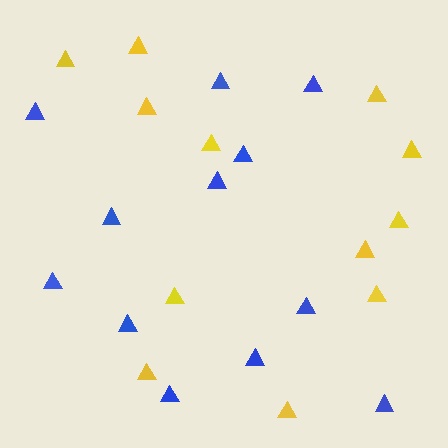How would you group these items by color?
There are 2 groups: one group of yellow triangles (12) and one group of blue triangles (12).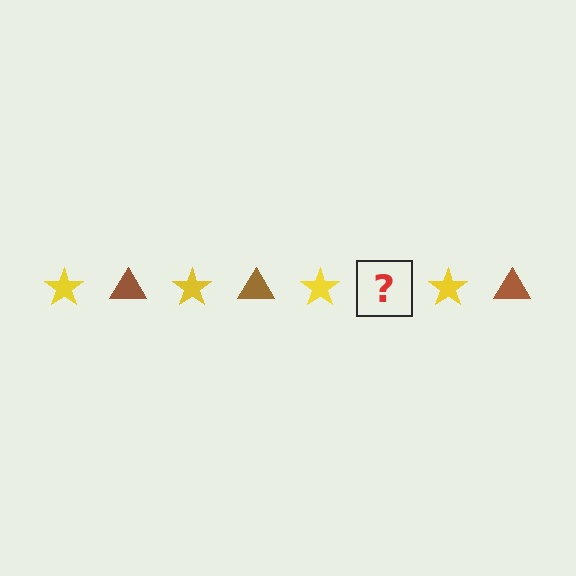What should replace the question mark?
The question mark should be replaced with a brown triangle.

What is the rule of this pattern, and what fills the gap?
The rule is that the pattern alternates between yellow star and brown triangle. The gap should be filled with a brown triangle.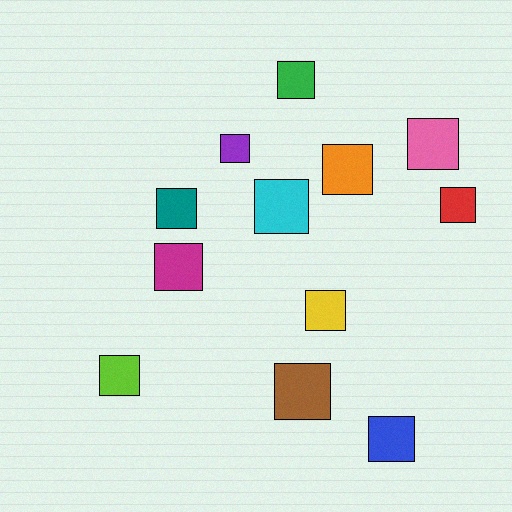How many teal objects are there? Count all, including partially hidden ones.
There is 1 teal object.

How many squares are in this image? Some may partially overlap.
There are 12 squares.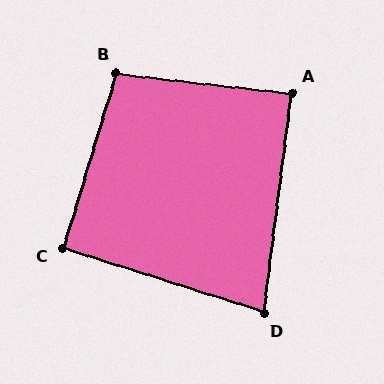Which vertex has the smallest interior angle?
D, at approximately 79 degrees.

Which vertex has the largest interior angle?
B, at approximately 101 degrees.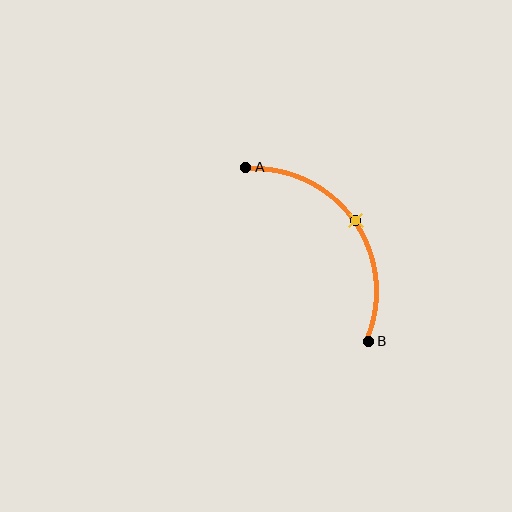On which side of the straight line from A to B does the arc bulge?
The arc bulges above and to the right of the straight line connecting A and B.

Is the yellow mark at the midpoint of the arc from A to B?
Yes. The yellow mark lies on the arc at equal arc-length from both A and B — it is the arc midpoint.